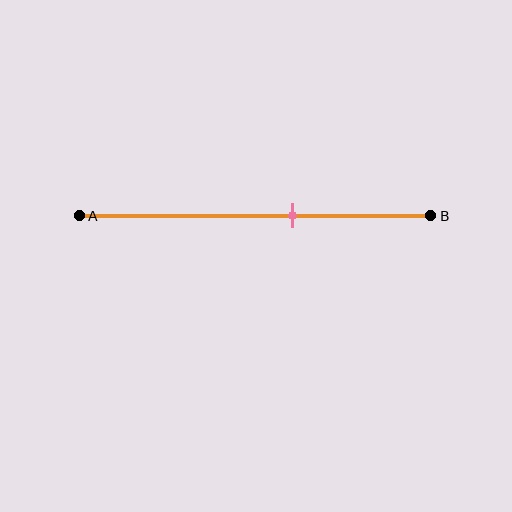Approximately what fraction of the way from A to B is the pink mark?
The pink mark is approximately 60% of the way from A to B.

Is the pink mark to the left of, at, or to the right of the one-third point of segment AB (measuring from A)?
The pink mark is to the right of the one-third point of segment AB.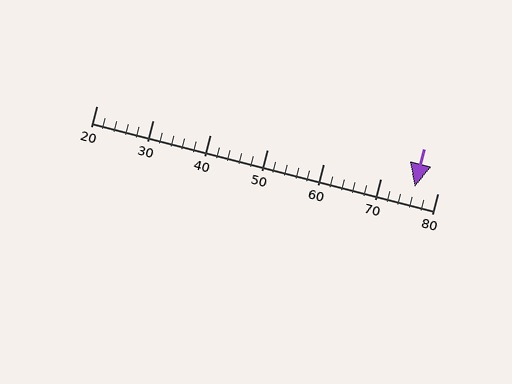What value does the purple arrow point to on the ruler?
The purple arrow points to approximately 76.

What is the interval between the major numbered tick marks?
The major tick marks are spaced 10 units apart.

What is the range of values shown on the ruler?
The ruler shows values from 20 to 80.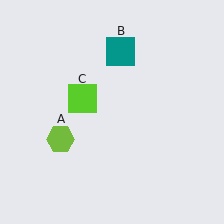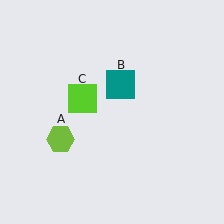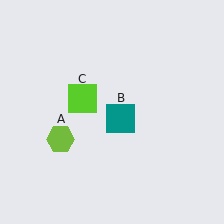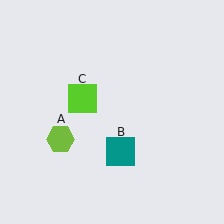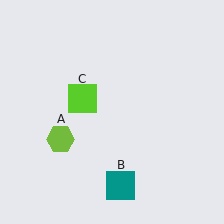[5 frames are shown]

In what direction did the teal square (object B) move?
The teal square (object B) moved down.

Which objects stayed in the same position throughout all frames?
Lime hexagon (object A) and lime square (object C) remained stationary.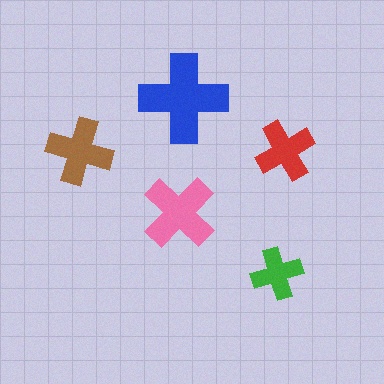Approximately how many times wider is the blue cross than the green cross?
About 1.5 times wider.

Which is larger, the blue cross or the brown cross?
The blue one.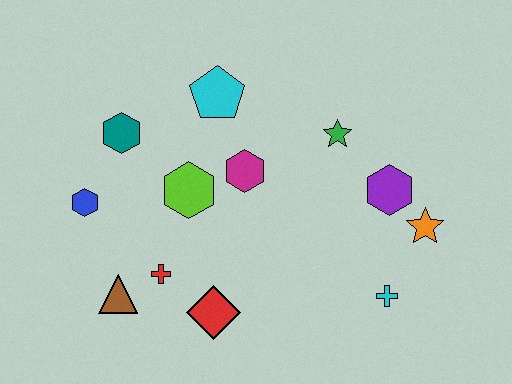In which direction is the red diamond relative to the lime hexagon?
The red diamond is below the lime hexagon.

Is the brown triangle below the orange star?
Yes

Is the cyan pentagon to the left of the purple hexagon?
Yes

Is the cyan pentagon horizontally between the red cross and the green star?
Yes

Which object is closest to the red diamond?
The red cross is closest to the red diamond.